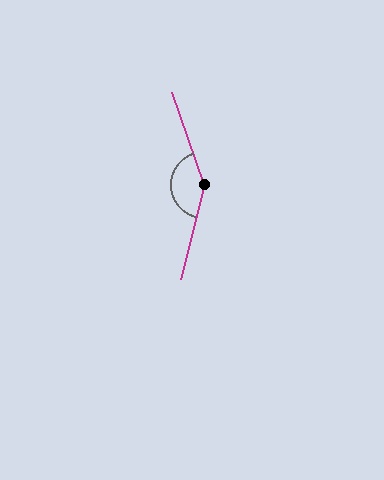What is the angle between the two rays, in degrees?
Approximately 147 degrees.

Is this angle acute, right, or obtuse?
It is obtuse.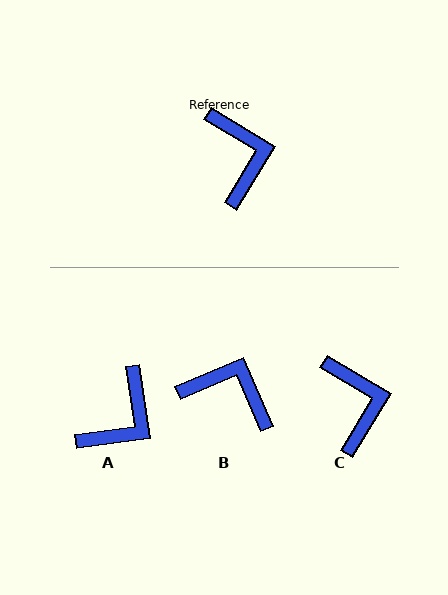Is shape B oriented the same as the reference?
No, it is off by about 54 degrees.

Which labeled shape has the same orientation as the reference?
C.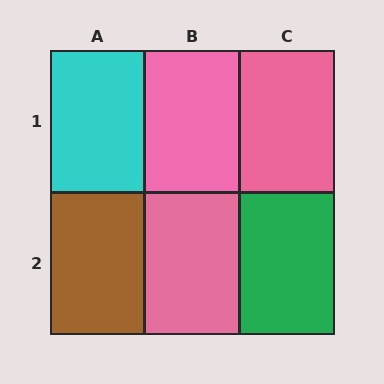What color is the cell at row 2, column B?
Pink.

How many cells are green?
1 cell is green.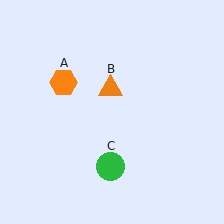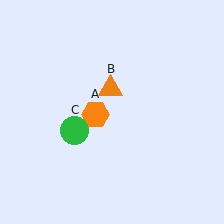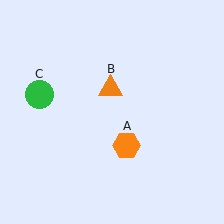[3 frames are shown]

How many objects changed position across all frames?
2 objects changed position: orange hexagon (object A), green circle (object C).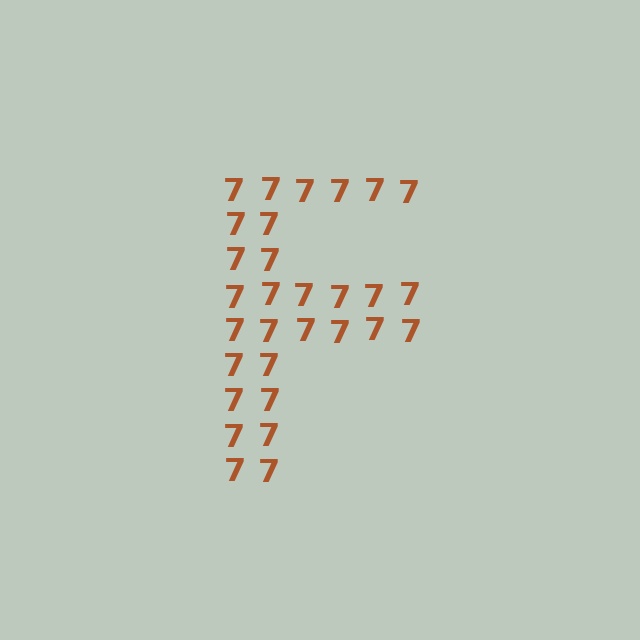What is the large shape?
The large shape is the letter F.